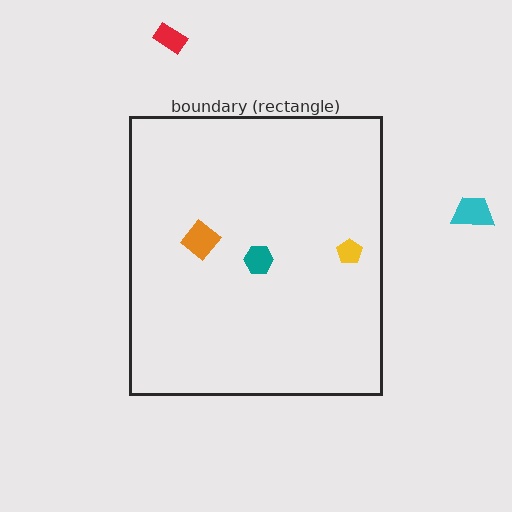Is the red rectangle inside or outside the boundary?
Outside.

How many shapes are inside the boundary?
3 inside, 2 outside.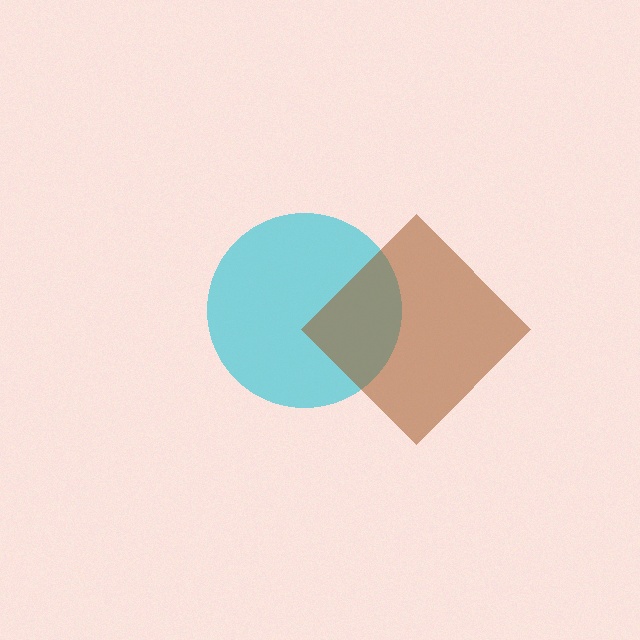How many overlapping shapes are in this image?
There are 2 overlapping shapes in the image.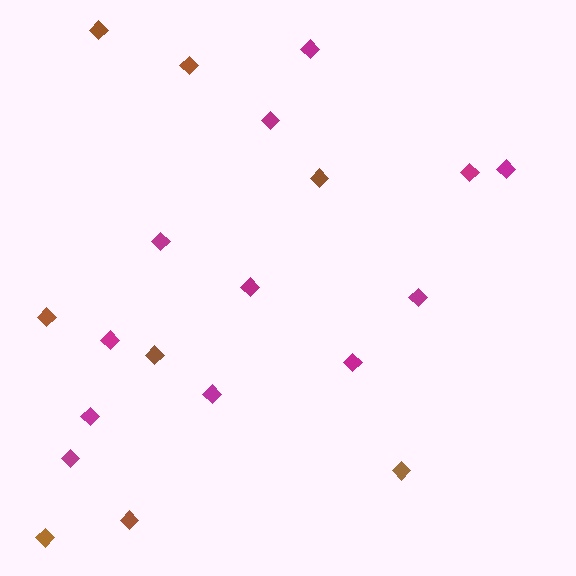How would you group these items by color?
There are 2 groups: one group of brown diamonds (8) and one group of magenta diamonds (12).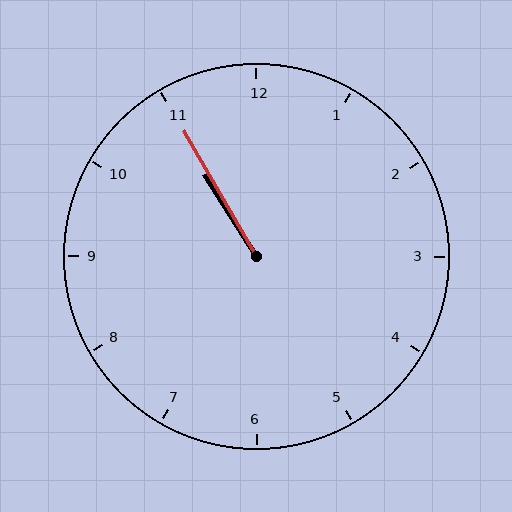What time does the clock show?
10:55.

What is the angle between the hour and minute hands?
Approximately 2 degrees.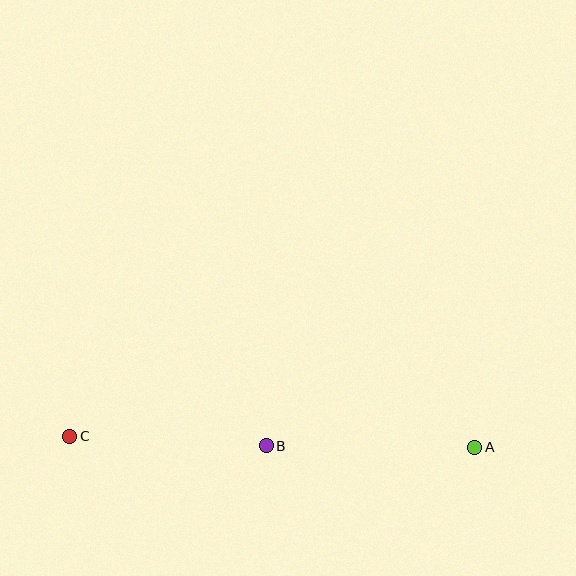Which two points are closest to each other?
Points B and C are closest to each other.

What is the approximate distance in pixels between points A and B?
The distance between A and B is approximately 208 pixels.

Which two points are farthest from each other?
Points A and C are farthest from each other.